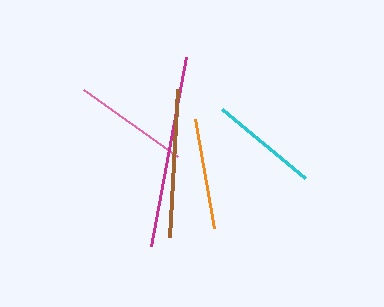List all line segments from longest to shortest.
From longest to shortest: magenta, brown, pink, orange, cyan.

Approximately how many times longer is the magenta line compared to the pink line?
The magenta line is approximately 1.7 times the length of the pink line.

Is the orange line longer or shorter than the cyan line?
The orange line is longer than the cyan line.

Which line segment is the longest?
The magenta line is the longest at approximately 192 pixels.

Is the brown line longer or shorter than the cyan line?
The brown line is longer than the cyan line.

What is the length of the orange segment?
The orange segment is approximately 112 pixels long.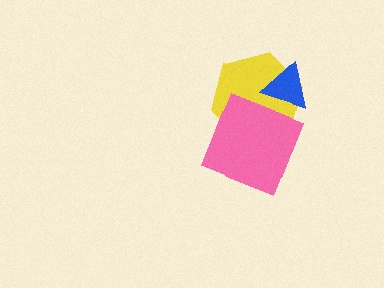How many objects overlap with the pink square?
1 object overlaps with the pink square.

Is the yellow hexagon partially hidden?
Yes, it is partially covered by another shape.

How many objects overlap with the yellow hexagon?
2 objects overlap with the yellow hexagon.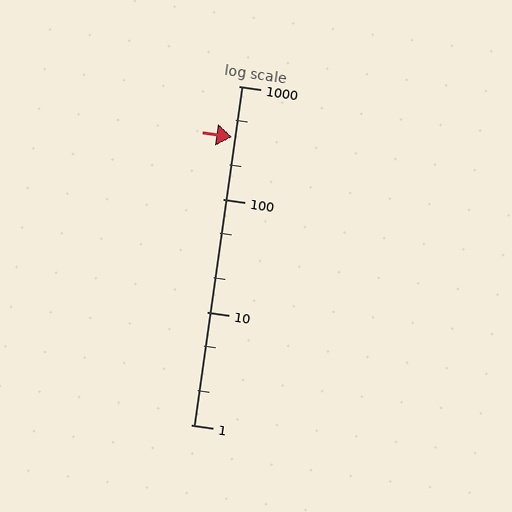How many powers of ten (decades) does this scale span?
The scale spans 3 decades, from 1 to 1000.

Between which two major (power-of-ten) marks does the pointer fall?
The pointer is between 100 and 1000.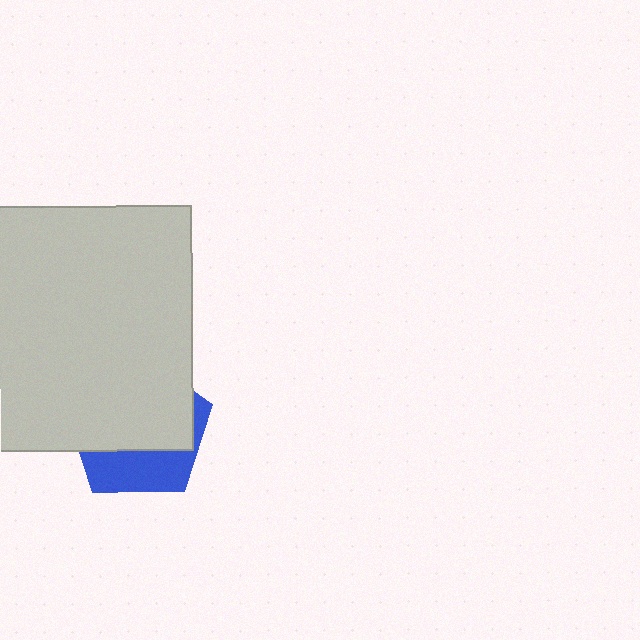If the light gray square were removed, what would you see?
You would see the complete blue pentagon.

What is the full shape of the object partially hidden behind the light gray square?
The partially hidden object is a blue pentagon.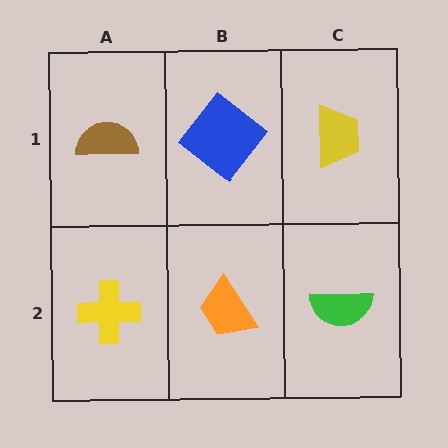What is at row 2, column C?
A green semicircle.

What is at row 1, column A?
A brown semicircle.